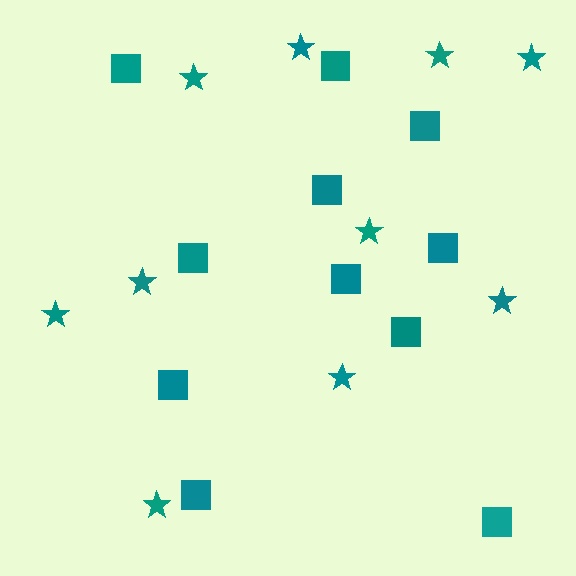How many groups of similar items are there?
There are 2 groups: one group of squares (11) and one group of stars (10).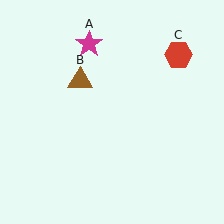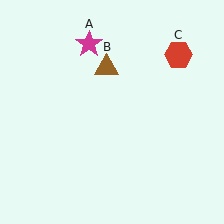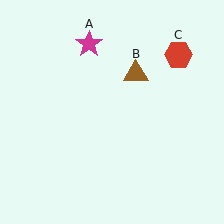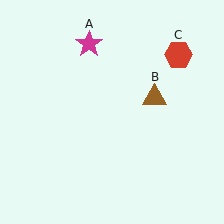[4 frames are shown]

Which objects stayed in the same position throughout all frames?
Magenta star (object A) and red hexagon (object C) remained stationary.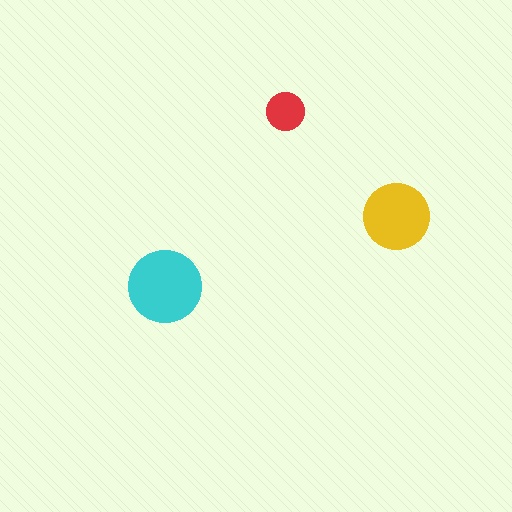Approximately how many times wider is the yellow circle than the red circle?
About 1.5 times wider.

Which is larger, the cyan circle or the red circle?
The cyan one.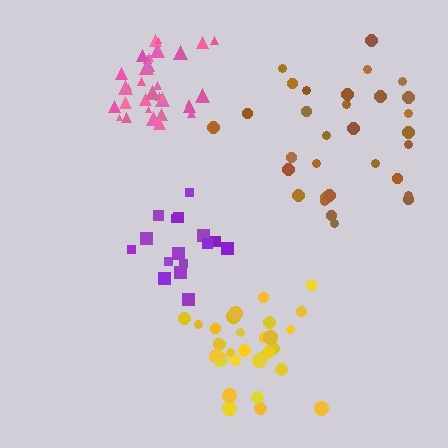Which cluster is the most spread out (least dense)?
Brown.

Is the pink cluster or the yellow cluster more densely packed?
Pink.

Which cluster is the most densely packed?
Pink.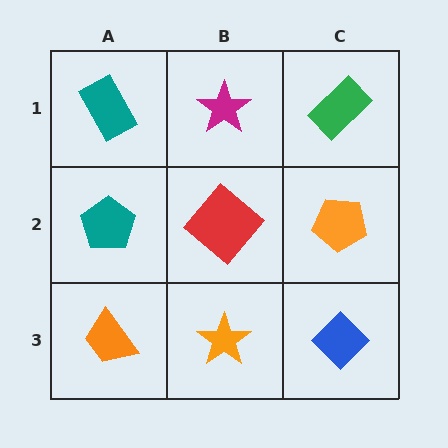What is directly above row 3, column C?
An orange pentagon.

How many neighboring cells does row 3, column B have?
3.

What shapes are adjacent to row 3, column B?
A red diamond (row 2, column B), an orange trapezoid (row 3, column A), a blue diamond (row 3, column C).